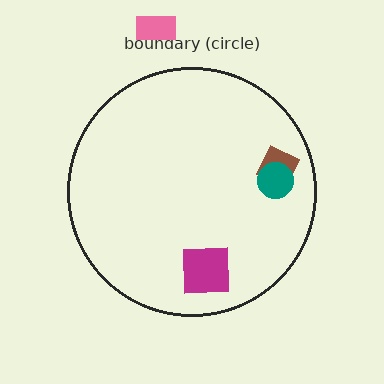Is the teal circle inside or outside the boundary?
Inside.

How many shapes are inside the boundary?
3 inside, 1 outside.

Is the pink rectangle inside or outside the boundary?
Outside.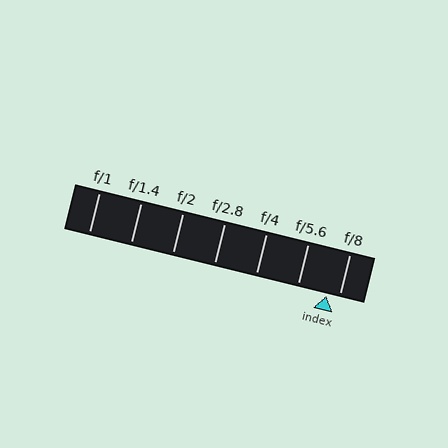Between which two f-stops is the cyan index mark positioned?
The index mark is between f/5.6 and f/8.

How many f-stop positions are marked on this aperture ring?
There are 7 f-stop positions marked.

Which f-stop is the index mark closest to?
The index mark is closest to f/8.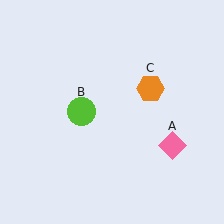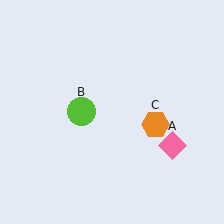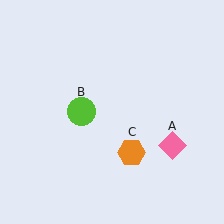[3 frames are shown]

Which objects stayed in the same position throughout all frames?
Pink diamond (object A) and lime circle (object B) remained stationary.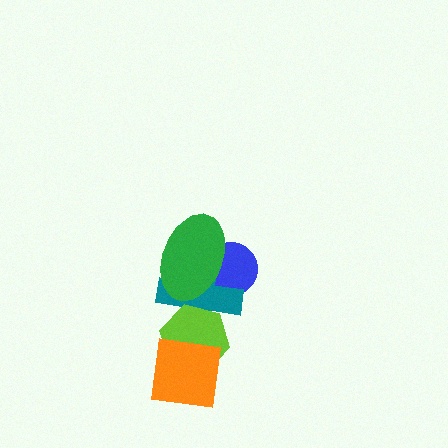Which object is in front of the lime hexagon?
The orange square is in front of the lime hexagon.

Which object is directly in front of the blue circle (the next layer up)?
The teal cross is directly in front of the blue circle.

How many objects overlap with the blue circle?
2 objects overlap with the blue circle.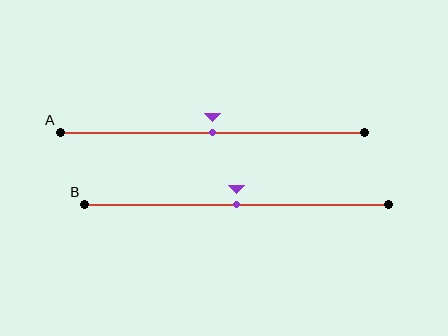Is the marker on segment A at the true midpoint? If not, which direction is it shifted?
Yes, the marker on segment A is at the true midpoint.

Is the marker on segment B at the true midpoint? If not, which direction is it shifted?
Yes, the marker on segment B is at the true midpoint.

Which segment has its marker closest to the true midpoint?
Segment A has its marker closest to the true midpoint.